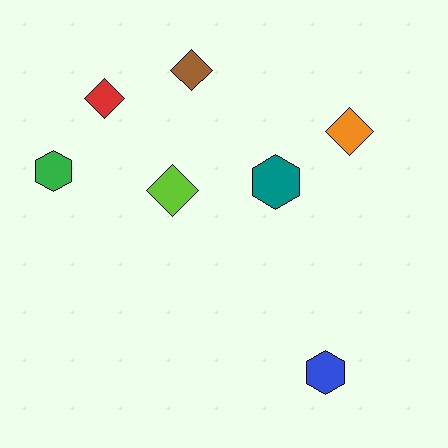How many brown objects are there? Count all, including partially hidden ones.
There is 1 brown object.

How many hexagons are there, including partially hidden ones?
There are 3 hexagons.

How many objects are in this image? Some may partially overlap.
There are 7 objects.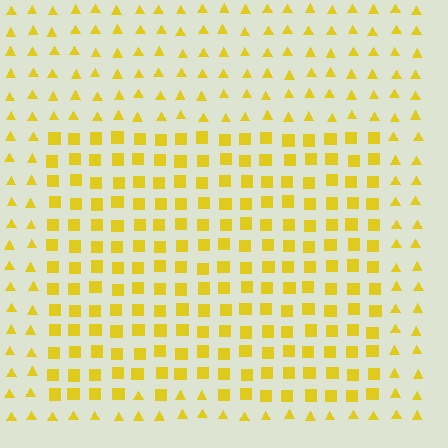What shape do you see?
I see a rectangle.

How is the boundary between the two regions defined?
The boundary is defined by a change in element shape: squares inside vs. triangles outside. All elements share the same color and spacing.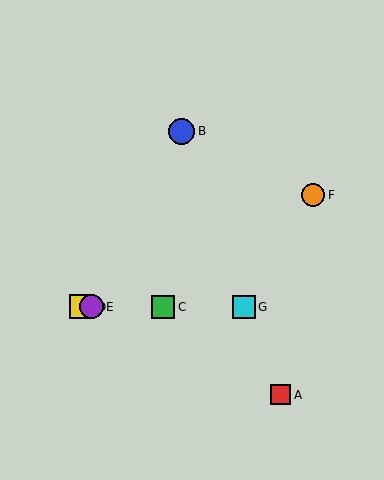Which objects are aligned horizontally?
Objects C, D, E, G are aligned horizontally.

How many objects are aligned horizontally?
4 objects (C, D, E, G) are aligned horizontally.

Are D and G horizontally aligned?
Yes, both are at y≈307.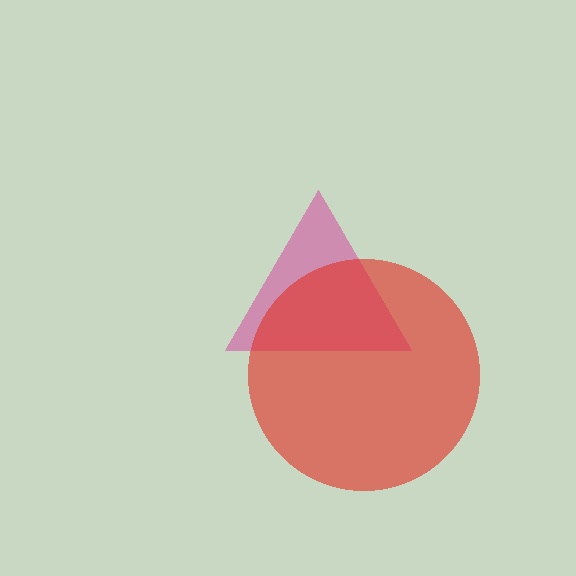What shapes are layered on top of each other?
The layered shapes are: a magenta triangle, a red circle.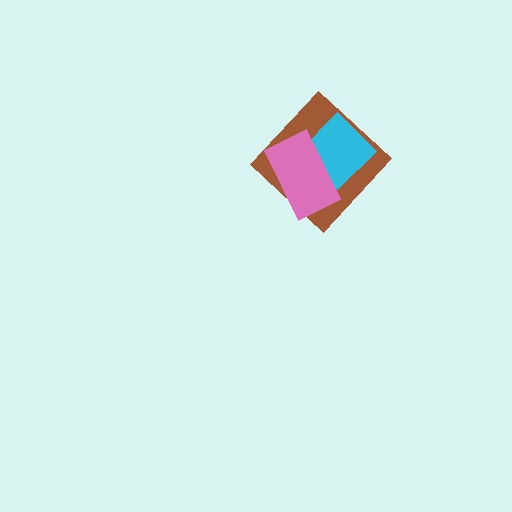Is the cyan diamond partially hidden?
Yes, it is partially covered by another shape.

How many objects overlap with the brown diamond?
2 objects overlap with the brown diamond.